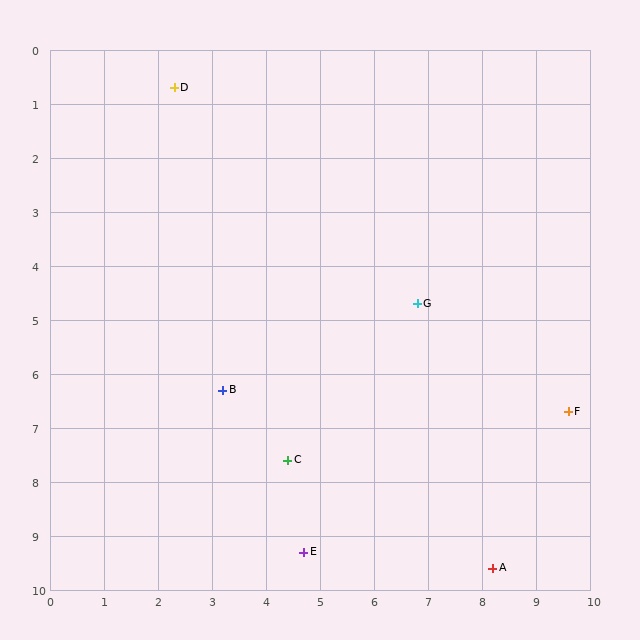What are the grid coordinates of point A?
Point A is at approximately (8.2, 9.6).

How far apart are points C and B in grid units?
Points C and B are about 1.8 grid units apart.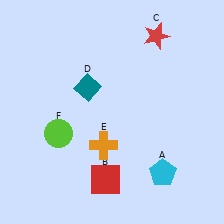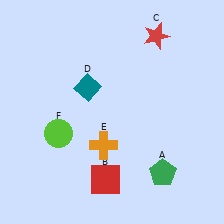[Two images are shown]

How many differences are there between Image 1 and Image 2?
There is 1 difference between the two images.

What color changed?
The pentagon (A) changed from cyan in Image 1 to green in Image 2.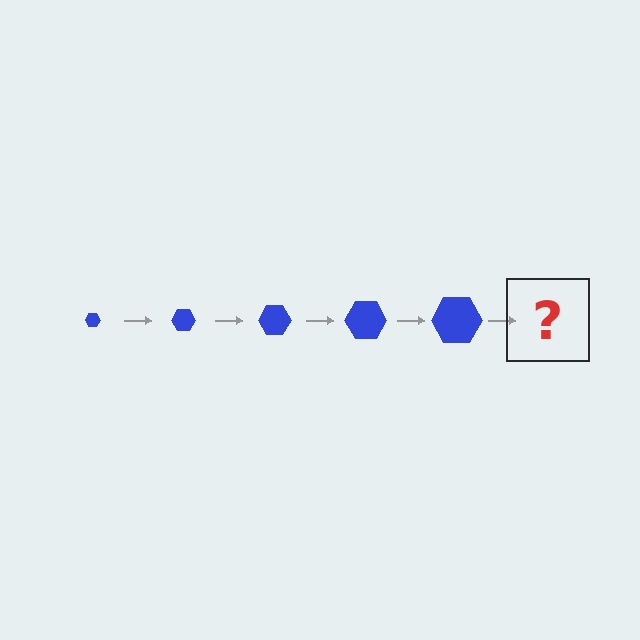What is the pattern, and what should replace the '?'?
The pattern is that the hexagon gets progressively larger each step. The '?' should be a blue hexagon, larger than the previous one.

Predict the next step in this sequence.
The next step is a blue hexagon, larger than the previous one.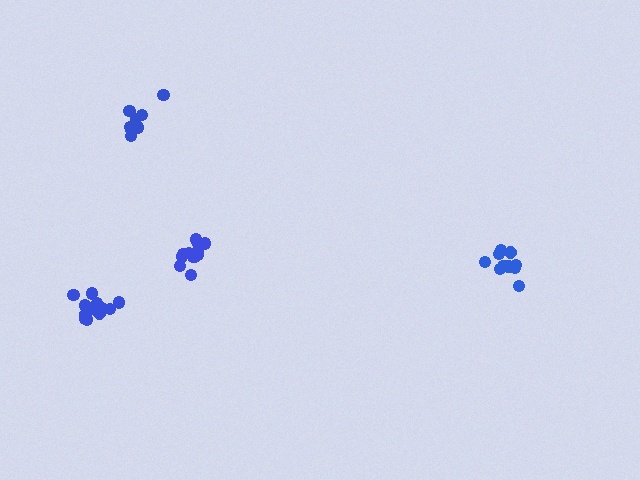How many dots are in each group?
Group 1: 10 dots, Group 2: 13 dots, Group 3: 14 dots, Group 4: 8 dots (45 total).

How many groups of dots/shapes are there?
There are 4 groups.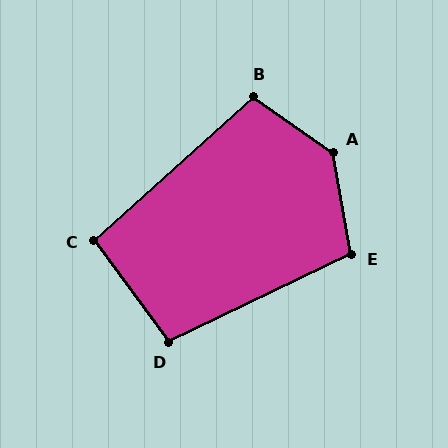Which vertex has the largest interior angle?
A, at approximately 135 degrees.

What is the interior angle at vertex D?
Approximately 100 degrees (obtuse).